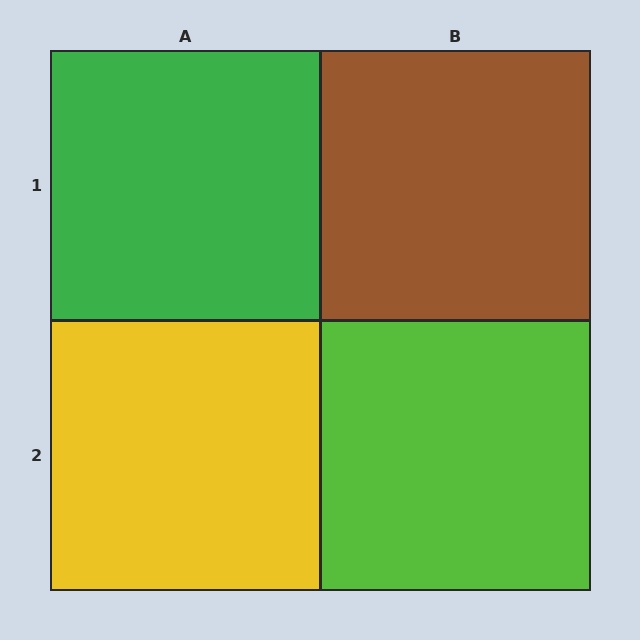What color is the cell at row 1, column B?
Brown.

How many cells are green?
1 cell is green.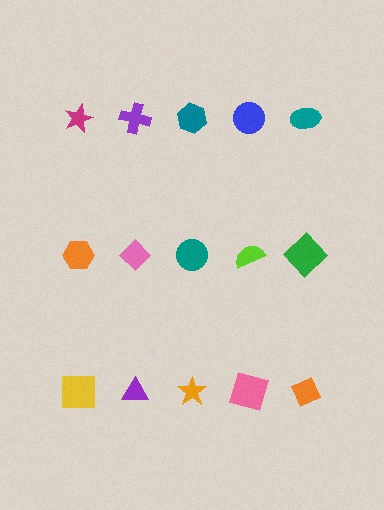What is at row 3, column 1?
A yellow square.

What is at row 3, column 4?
A pink square.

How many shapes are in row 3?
5 shapes.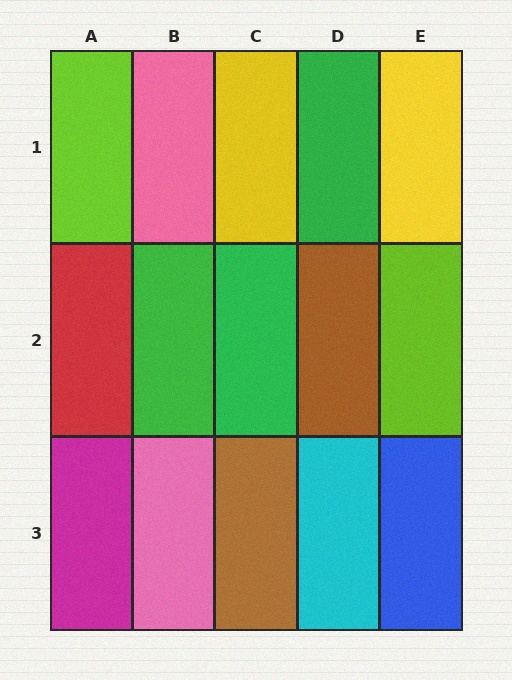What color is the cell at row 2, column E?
Lime.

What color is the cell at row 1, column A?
Lime.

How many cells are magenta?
1 cell is magenta.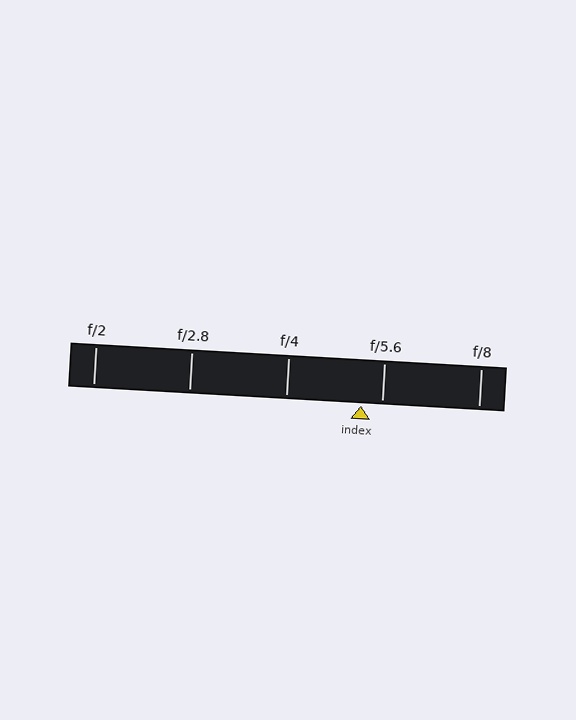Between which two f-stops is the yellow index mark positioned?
The index mark is between f/4 and f/5.6.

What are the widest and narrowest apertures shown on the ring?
The widest aperture shown is f/2 and the narrowest is f/8.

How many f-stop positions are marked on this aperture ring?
There are 5 f-stop positions marked.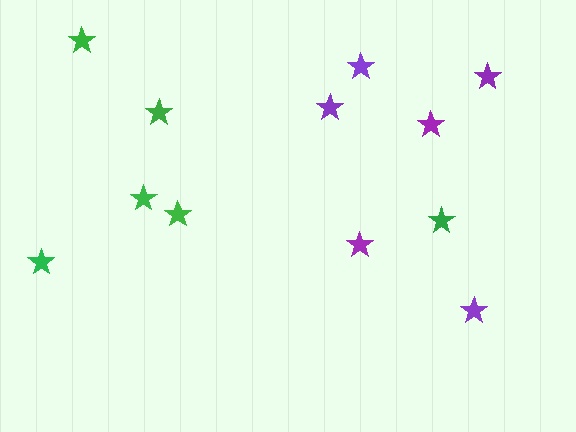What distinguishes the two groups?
There are 2 groups: one group of purple stars (6) and one group of green stars (6).